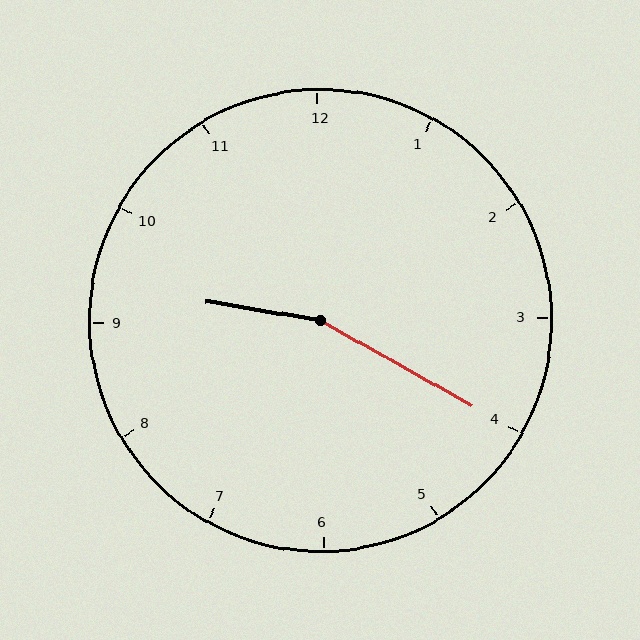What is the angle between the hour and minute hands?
Approximately 160 degrees.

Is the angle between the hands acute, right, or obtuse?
It is obtuse.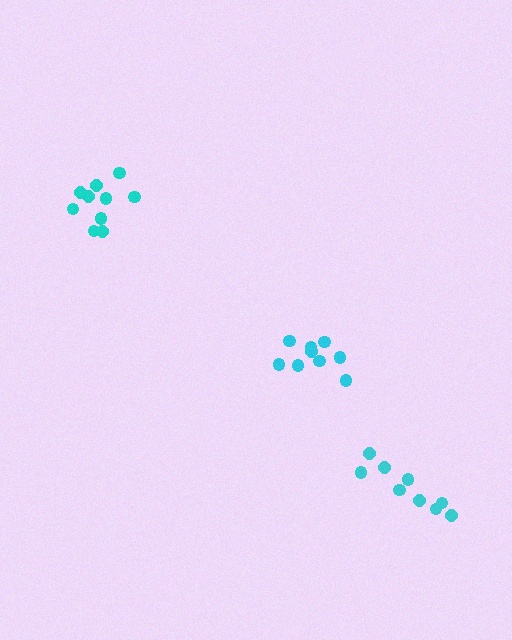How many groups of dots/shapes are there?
There are 3 groups.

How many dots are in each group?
Group 1: 9 dots, Group 2: 10 dots, Group 3: 9 dots (28 total).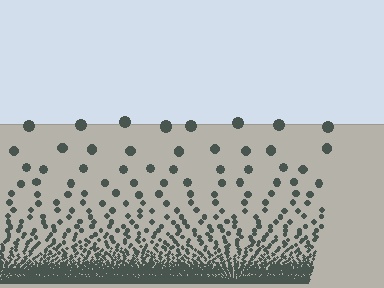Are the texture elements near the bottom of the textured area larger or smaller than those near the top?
Smaller. The gradient is inverted — elements near the bottom are smaller and denser.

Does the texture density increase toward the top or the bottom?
Density increases toward the bottom.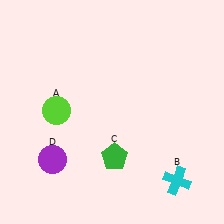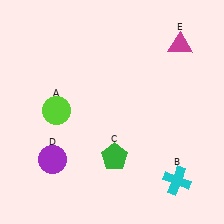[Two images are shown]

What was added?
A magenta triangle (E) was added in Image 2.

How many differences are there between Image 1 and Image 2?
There is 1 difference between the two images.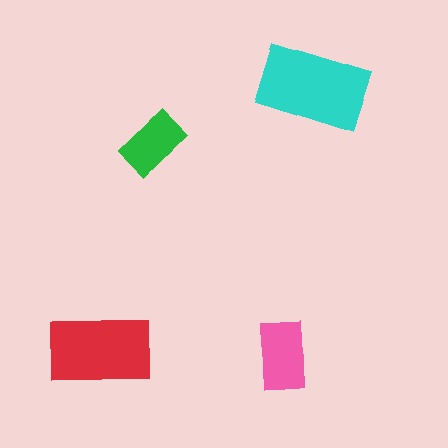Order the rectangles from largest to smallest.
the cyan one, the red one, the pink one, the green one.